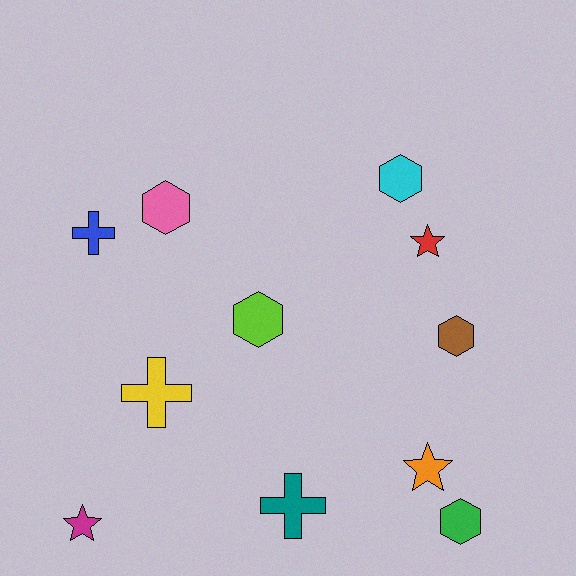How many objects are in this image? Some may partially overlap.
There are 11 objects.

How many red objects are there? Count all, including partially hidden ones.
There is 1 red object.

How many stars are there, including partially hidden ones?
There are 3 stars.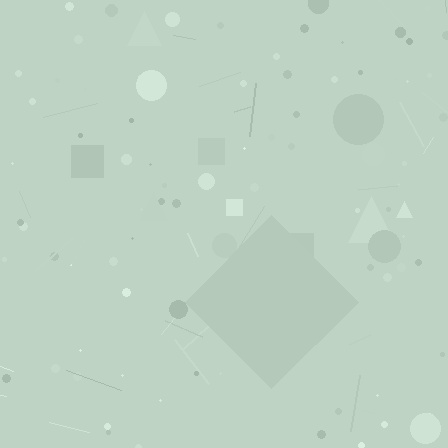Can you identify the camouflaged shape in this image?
The camouflaged shape is a diamond.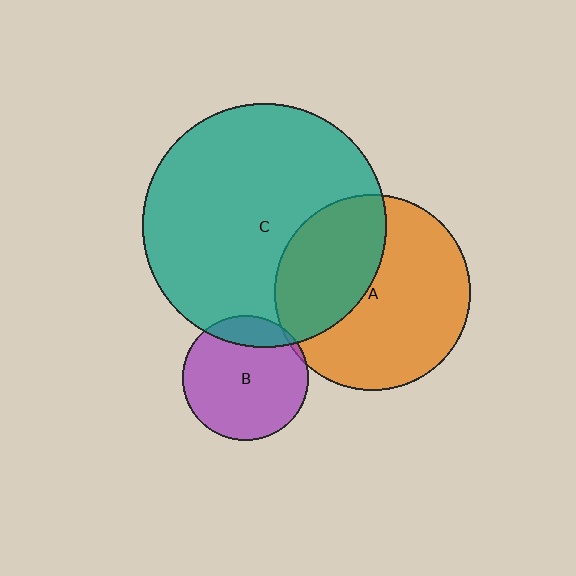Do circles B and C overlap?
Yes.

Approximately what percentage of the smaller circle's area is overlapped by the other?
Approximately 15%.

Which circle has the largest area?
Circle C (teal).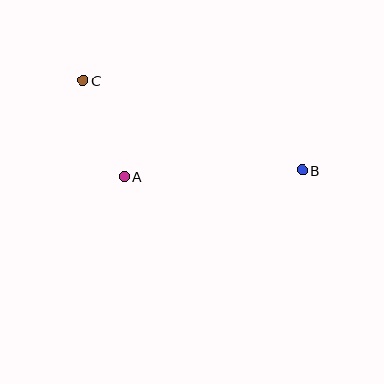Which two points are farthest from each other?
Points B and C are farthest from each other.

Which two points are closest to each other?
Points A and C are closest to each other.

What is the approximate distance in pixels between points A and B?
The distance between A and B is approximately 178 pixels.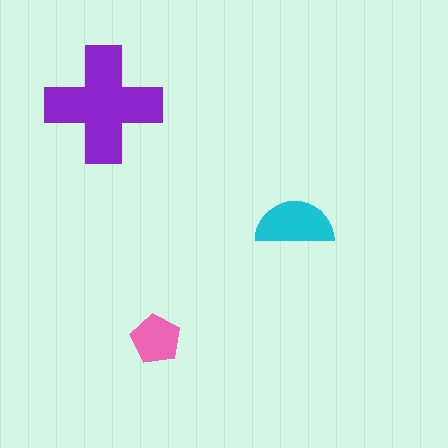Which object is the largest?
The purple cross.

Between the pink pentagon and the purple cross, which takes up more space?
The purple cross.